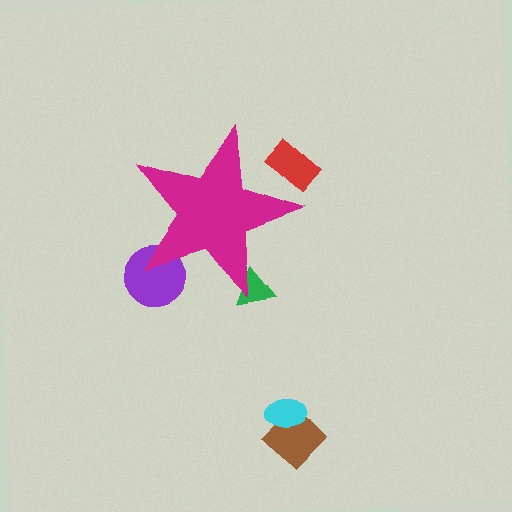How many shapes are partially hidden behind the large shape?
3 shapes are partially hidden.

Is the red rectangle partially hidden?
Yes, the red rectangle is partially hidden behind the magenta star.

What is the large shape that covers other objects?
A magenta star.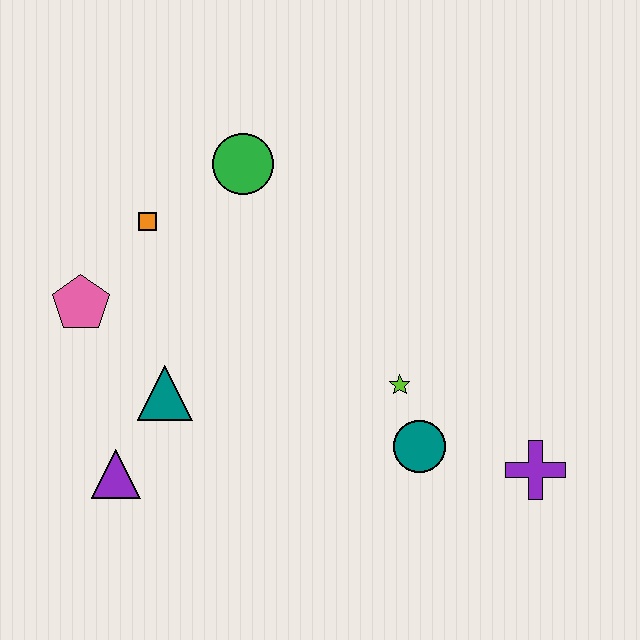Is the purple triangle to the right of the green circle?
No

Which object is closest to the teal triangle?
The purple triangle is closest to the teal triangle.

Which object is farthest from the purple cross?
The pink pentagon is farthest from the purple cross.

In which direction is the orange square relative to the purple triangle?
The orange square is above the purple triangle.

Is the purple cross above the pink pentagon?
No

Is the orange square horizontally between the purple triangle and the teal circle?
Yes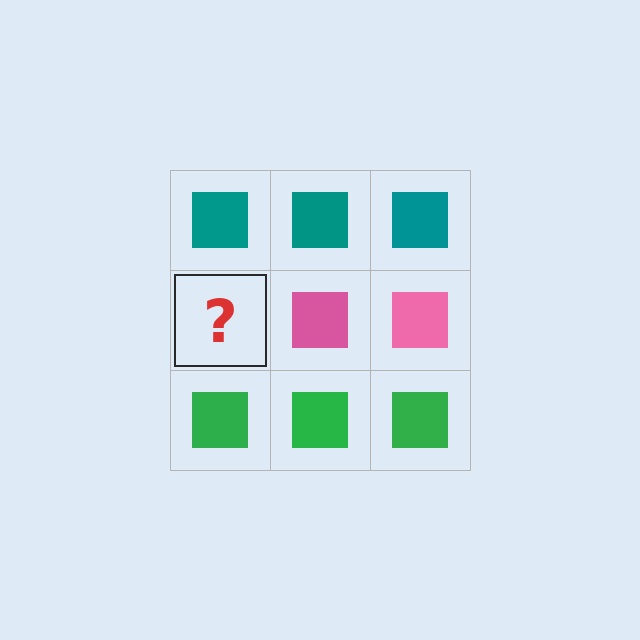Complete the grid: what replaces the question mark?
The question mark should be replaced with a pink square.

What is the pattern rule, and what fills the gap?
The rule is that each row has a consistent color. The gap should be filled with a pink square.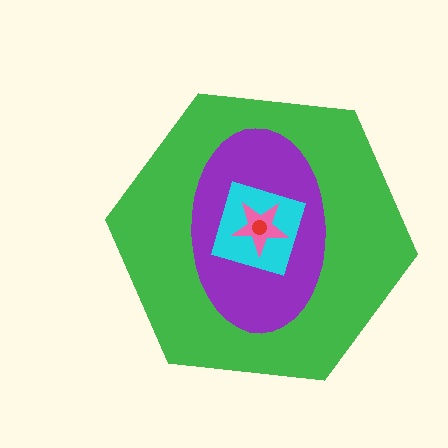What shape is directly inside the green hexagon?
The purple ellipse.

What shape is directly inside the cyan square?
The pink star.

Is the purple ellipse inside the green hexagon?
Yes.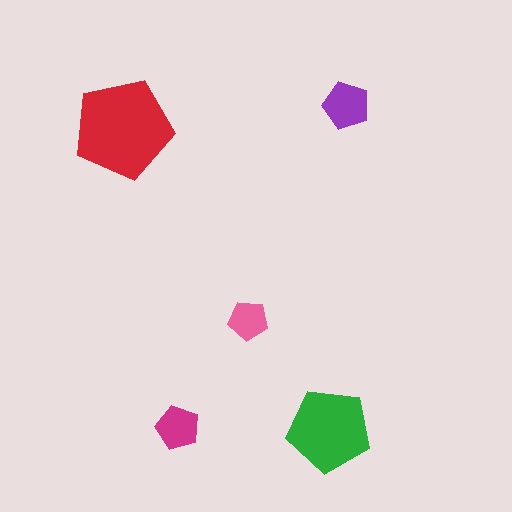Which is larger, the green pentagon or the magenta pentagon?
The green one.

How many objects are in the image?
There are 5 objects in the image.